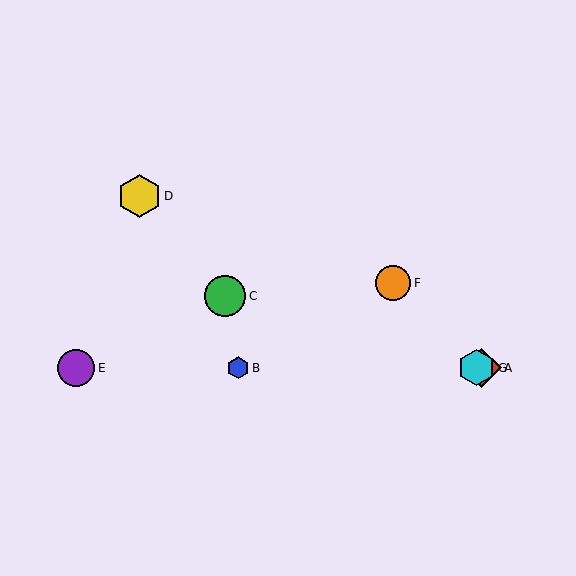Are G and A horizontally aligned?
Yes, both are at y≈368.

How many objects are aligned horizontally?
4 objects (A, B, E, G) are aligned horizontally.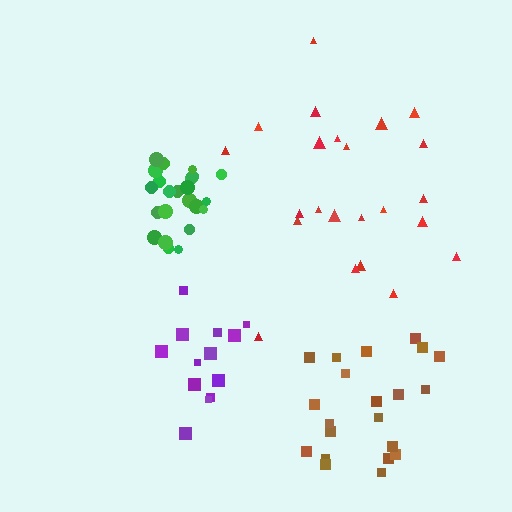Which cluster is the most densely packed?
Green.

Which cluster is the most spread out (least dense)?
Red.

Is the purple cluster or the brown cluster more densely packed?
Brown.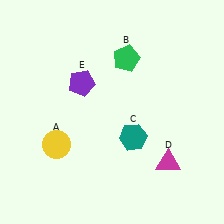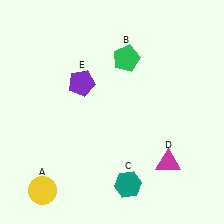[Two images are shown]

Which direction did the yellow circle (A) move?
The yellow circle (A) moved down.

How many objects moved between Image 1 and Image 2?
2 objects moved between the two images.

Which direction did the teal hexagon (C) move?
The teal hexagon (C) moved down.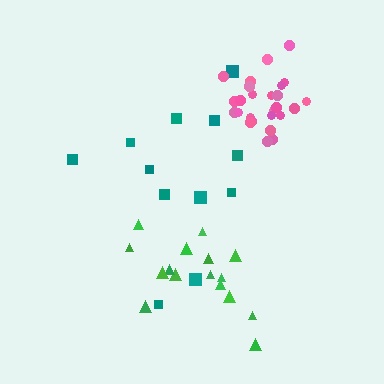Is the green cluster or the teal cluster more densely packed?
Green.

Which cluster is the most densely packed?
Pink.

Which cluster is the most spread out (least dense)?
Teal.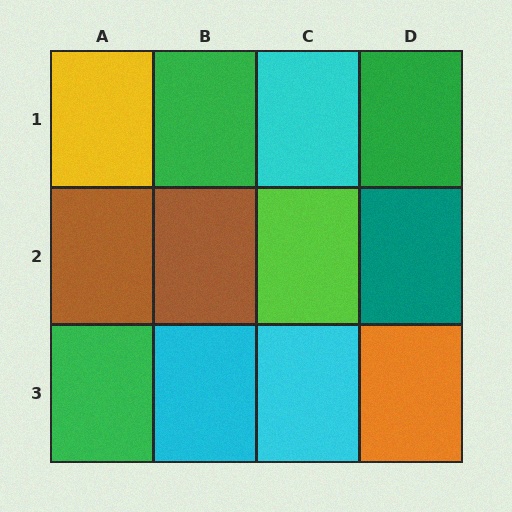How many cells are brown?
2 cells are brown.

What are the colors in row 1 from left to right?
Yellow, green, cyan, green.